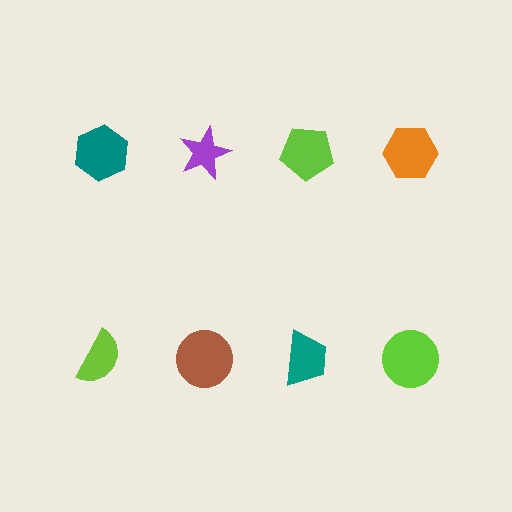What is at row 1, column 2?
A purple star.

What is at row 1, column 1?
A teal hexagon.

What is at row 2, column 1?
A lime semicircle.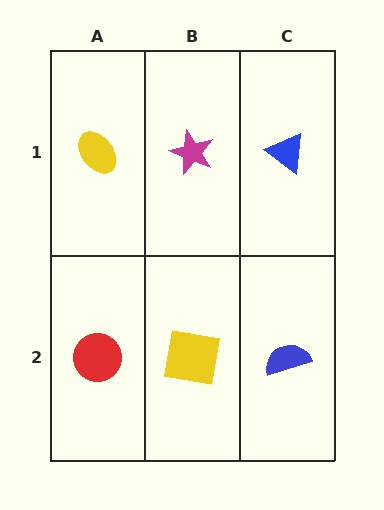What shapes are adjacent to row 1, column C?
A blue semicircle (row 2, column C), a magenta star (row 1, column B).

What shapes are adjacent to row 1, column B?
A yellow square (row 2, column B), a yellow ellipse (row 1, column A), a blue triangle (row 1, column C).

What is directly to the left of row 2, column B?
A red circle.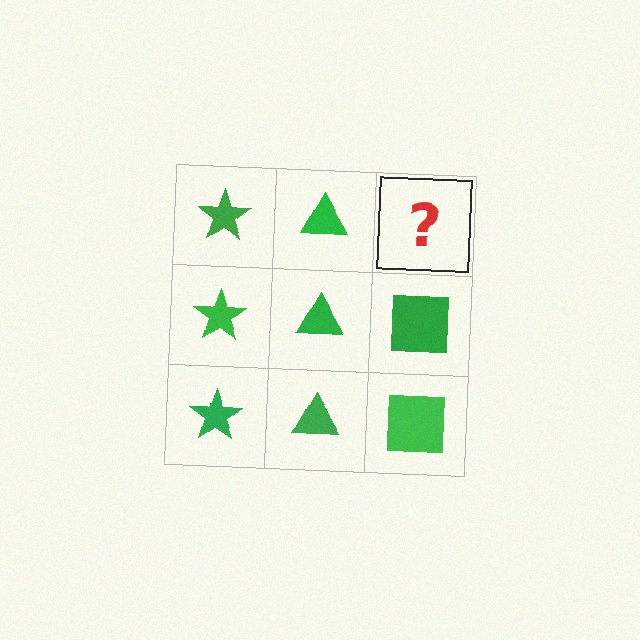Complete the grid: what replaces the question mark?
The question mark should be replaced with a green square.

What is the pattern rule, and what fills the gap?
The rule is that each column has a consistent shape. The gap should be filled with a green square.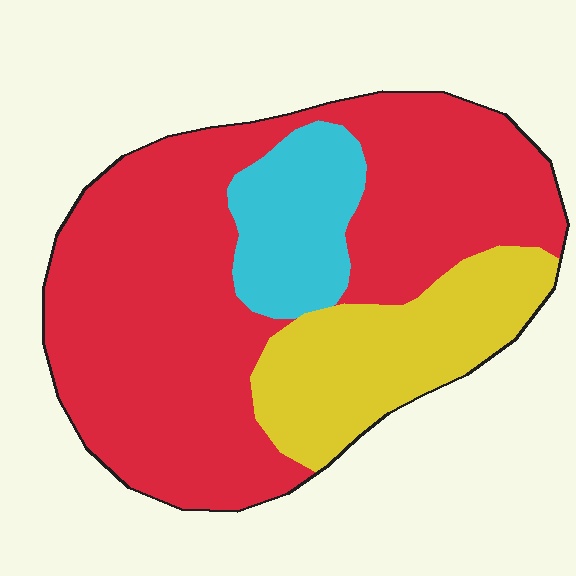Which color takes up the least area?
Cyan, at roughly 15%.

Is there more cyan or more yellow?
Yellow.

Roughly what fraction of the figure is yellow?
Yellow covers around 20% of the figure.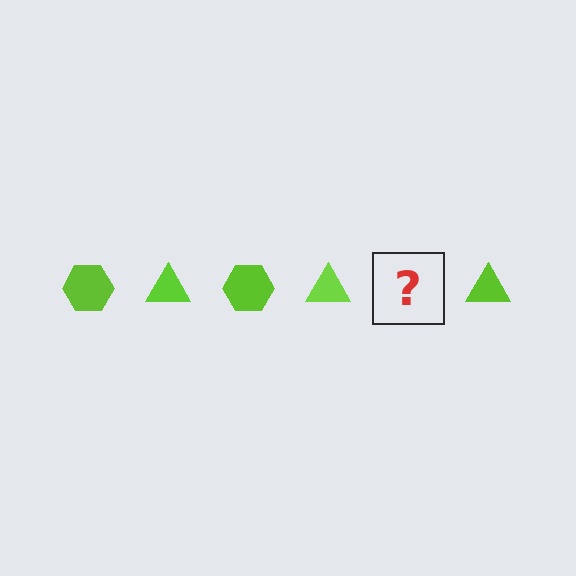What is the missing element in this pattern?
The missing element is a lime hexagon.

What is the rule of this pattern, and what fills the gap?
The rule is that the pattern cycles through hexagon, triangle shapes in lime. The gap should be filled with a lime hexagon.